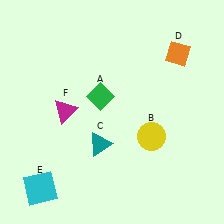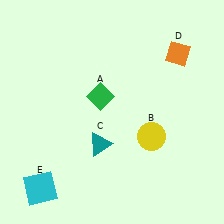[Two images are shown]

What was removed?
The magenta triangle (F) was removed in Image 2.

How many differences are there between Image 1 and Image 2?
There is 1 difference between the two images.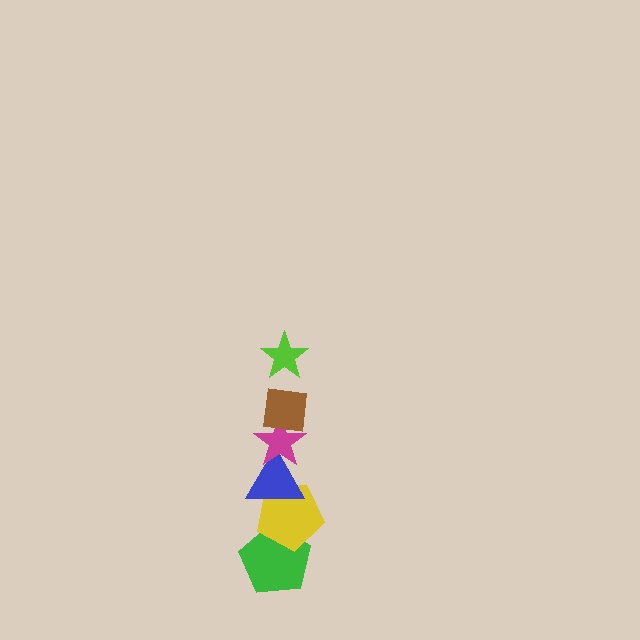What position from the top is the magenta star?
The magenta star is 3rd from the top.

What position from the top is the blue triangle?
The blue triangle is 4th from the top.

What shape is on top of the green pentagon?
The yellow pentagon is on top of the green pentagon.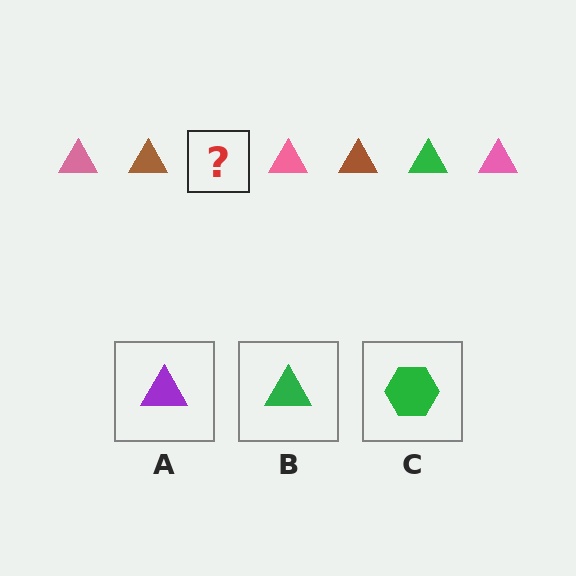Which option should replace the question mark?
Option B.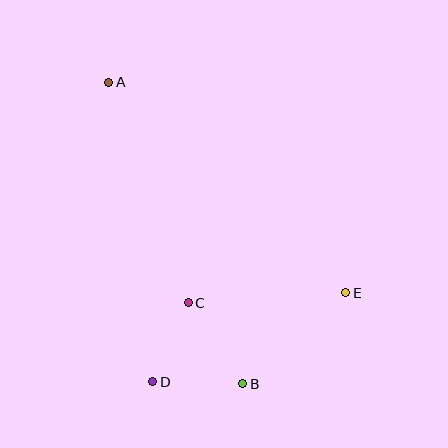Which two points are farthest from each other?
Points A and B are farthest from each other.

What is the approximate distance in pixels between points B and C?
The distance between B and C is approximately 97 pixels.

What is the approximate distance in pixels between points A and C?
The distance between A and C is approximately 235 pixels.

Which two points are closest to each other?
Points C and D are closest to each other.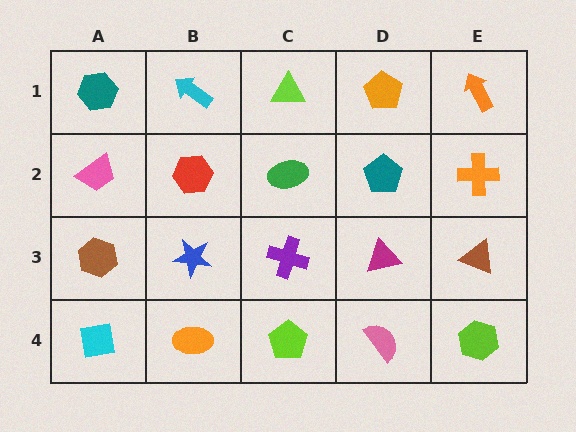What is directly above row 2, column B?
A cyan arrow.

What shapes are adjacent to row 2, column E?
An orange arrow (row 1, column E), a brown triangle (row 3, column E), a teal pentagon (row 2, column D).